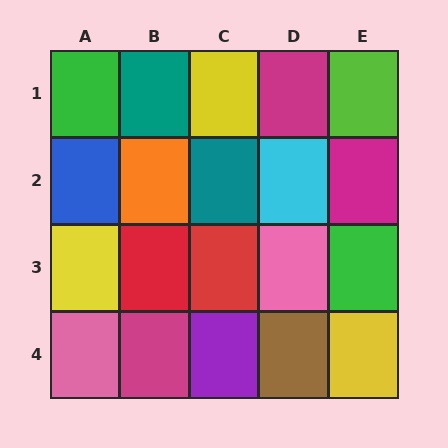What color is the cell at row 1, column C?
Yellow.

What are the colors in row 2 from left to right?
Blue, orange, teal, cyan, magenta.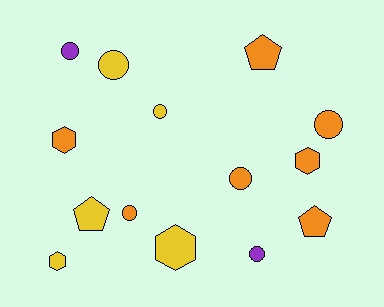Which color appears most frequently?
Orange, with 7 objects.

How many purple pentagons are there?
There are no purple pentagons.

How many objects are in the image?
There are 14 objects.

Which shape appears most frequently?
Circle, with 7 objects.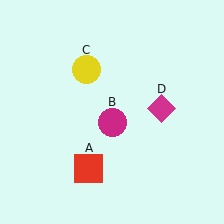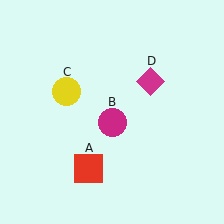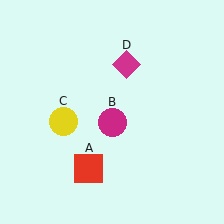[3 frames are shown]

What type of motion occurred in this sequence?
The yellow circle (object C), magenta diamond (object D) rotated counterclockwise around the center of the scene.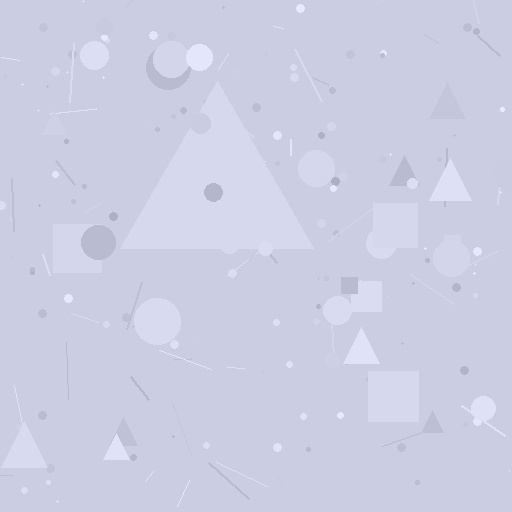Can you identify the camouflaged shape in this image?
The camouflaged shape is a triangle.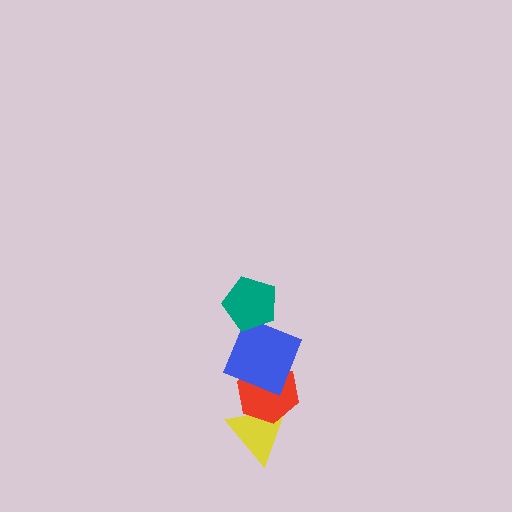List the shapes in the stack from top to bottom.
From top to bottom: the teal pentagon, the blue square, the red hexagon, the yellow triangle.